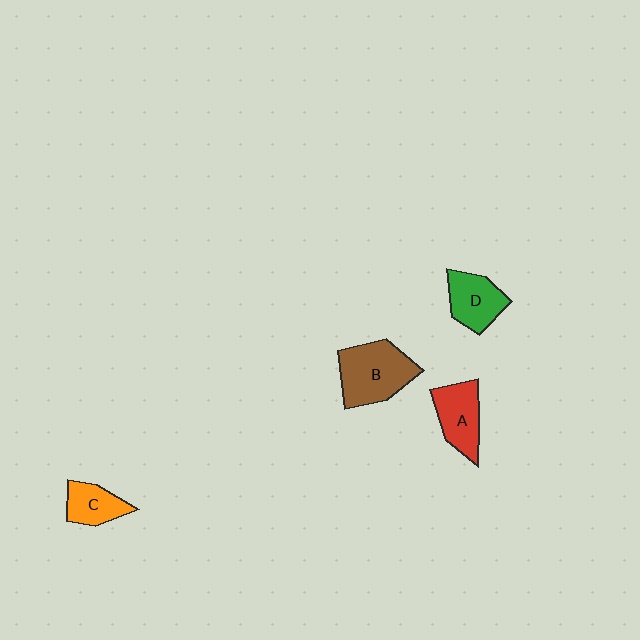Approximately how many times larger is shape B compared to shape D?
Approximately 1.5 times.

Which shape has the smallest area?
Shape C (orange).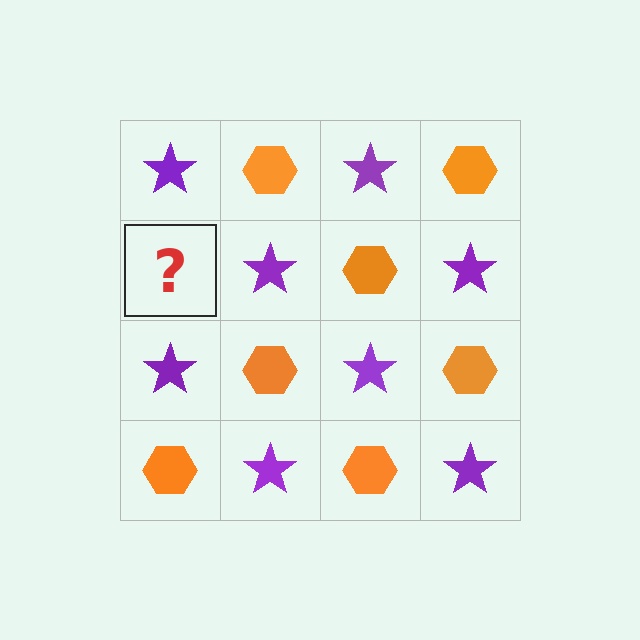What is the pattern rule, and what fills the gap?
The rule is that it alternates purple star and orange hexagon in a checkerboard pattern. The gap should be filled with an orange hexagon.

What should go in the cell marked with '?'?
The missing cell should contain an orange hexagon.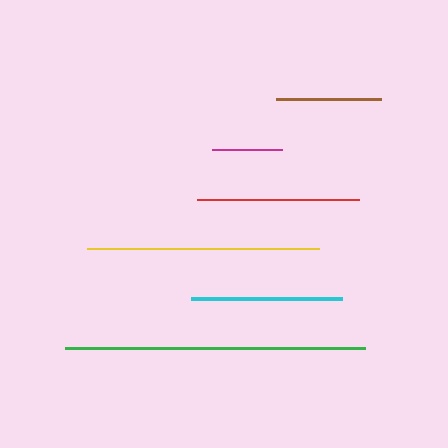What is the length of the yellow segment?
The yellow segment is approximately 232 pixels long.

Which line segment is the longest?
The green line is the longest at approximately 300 pixels.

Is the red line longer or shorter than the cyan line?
The red line is longer than the cyan line.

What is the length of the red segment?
The red segment is approximately 162 pixels long.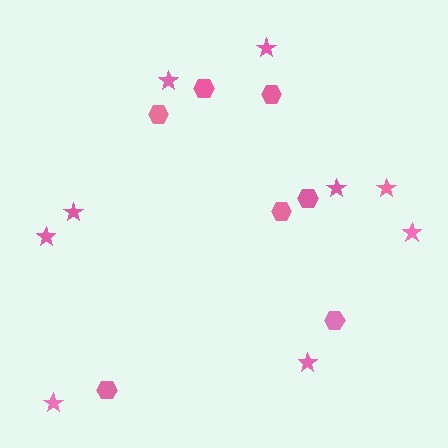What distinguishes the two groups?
There are 2 groups: one group of stars (9) and one group of hexagons (7).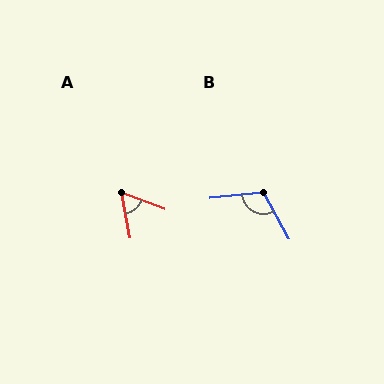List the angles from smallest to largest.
A (58°), B (113°).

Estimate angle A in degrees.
Approximately 58 degrees.